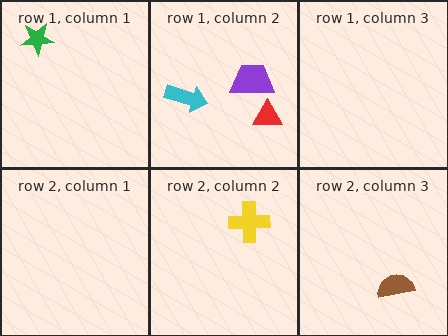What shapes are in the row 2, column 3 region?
The brown semicircle.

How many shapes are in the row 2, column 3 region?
1.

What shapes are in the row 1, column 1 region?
The green star.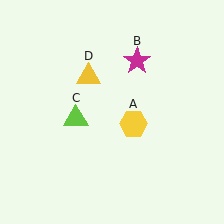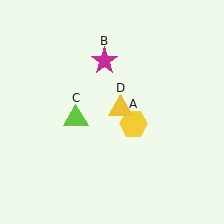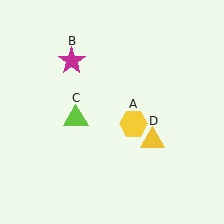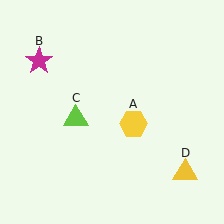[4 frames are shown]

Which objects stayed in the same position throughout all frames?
Yellow hexagon (object A) and lime triangle (object C) remained stationary.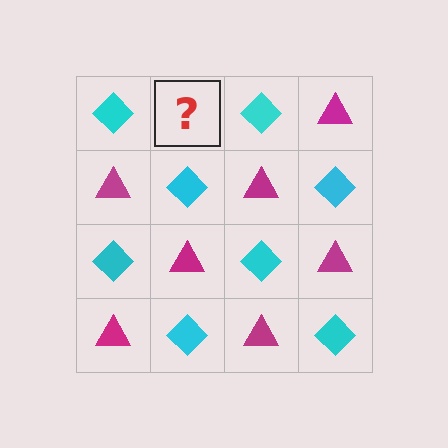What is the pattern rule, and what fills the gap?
The rule is that it alternates cyan diamond and magenta triangle in a checkerboard pattern. The gap should be filled with a magenta triangle.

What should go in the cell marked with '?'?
The missing cell should contain a magenta triangle.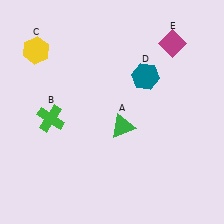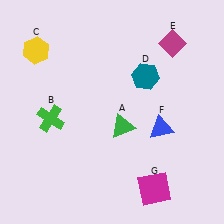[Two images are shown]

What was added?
A blue triangle (F), a magenta square (G) were added in Image 2.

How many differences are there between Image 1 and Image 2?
There are 2 differences between the two images.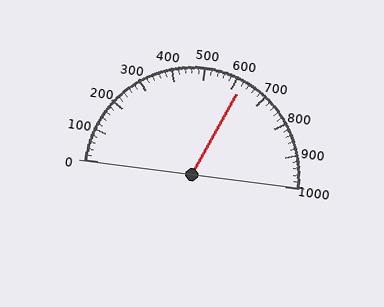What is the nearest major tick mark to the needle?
The nearest major tick mark is 600.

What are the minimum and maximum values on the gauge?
The gauge ranges from 0 to 1000.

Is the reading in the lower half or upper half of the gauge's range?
The reading is in the upper half of the range (0 to 1000).